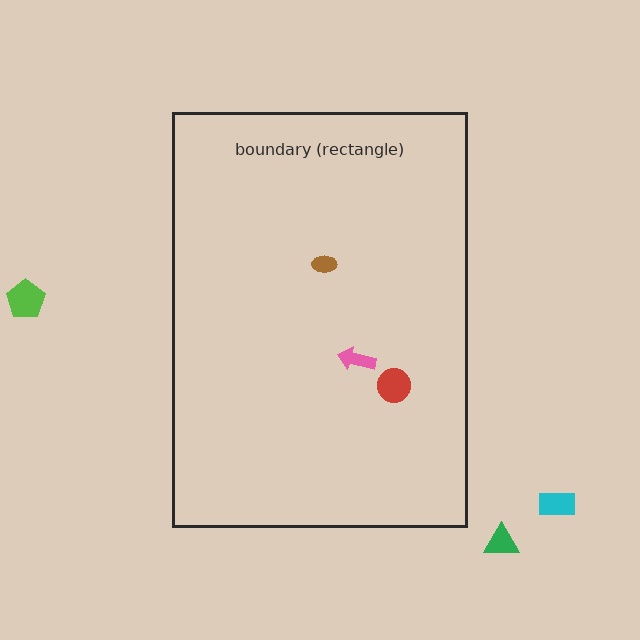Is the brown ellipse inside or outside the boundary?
Inside.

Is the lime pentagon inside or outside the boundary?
Outside.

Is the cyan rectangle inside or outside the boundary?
Outside.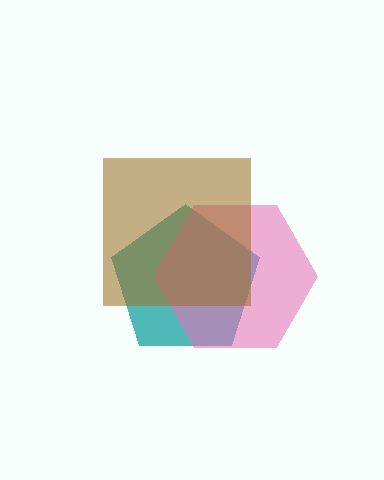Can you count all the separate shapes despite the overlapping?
Yes, there are 3 separate shapes.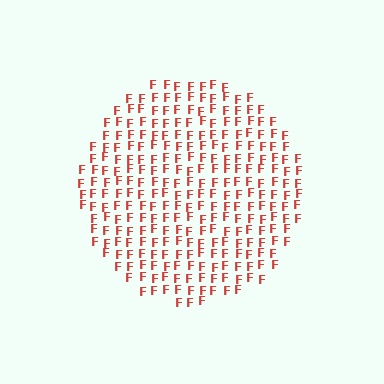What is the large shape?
The large shape is a circle.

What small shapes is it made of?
It is made of small letter F's.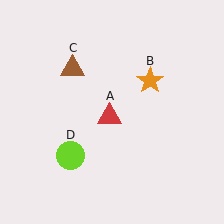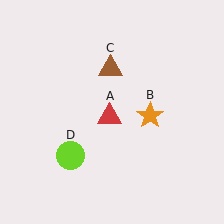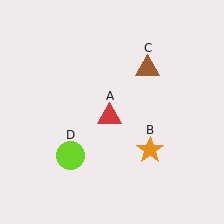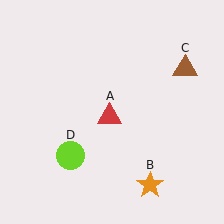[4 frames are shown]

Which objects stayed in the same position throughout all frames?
Red triangle (object A) and lime circle (object D) remained stationary.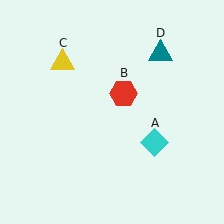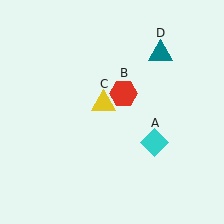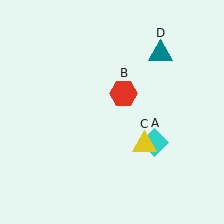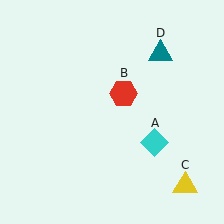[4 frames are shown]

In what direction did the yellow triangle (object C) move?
The yellow triangle (object C) moved down and to the right.